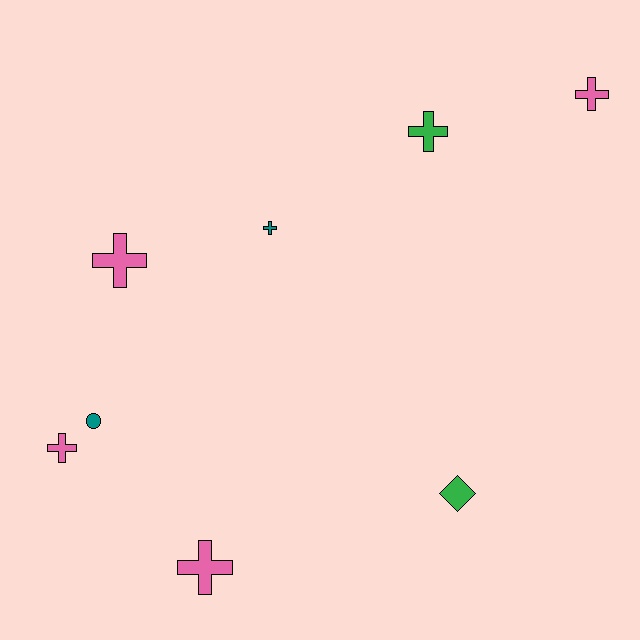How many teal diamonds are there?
There are no teal diamonds.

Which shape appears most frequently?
Cross, with 6 objects.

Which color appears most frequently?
Pink, with 4 objects.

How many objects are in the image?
There are 8 objects.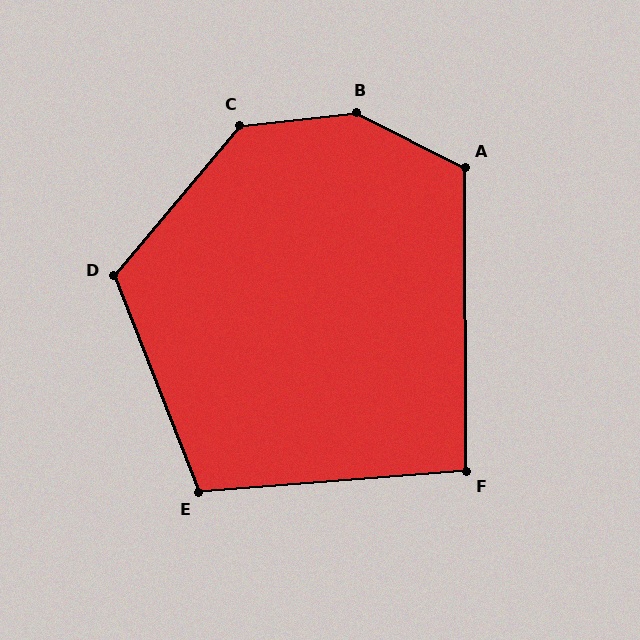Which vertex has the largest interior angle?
B, at approximately 147 degrees.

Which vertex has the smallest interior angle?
F, at approximately 94 degrees.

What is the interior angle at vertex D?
Approximately 119 degrees (obtuse).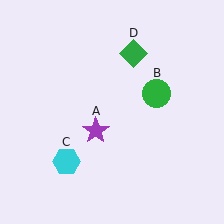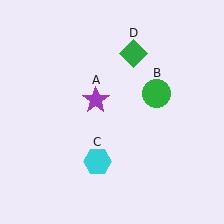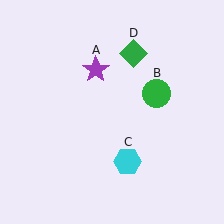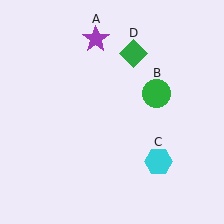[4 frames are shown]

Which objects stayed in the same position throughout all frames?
Green circle (object B) and green diamond (object D) remained stationary.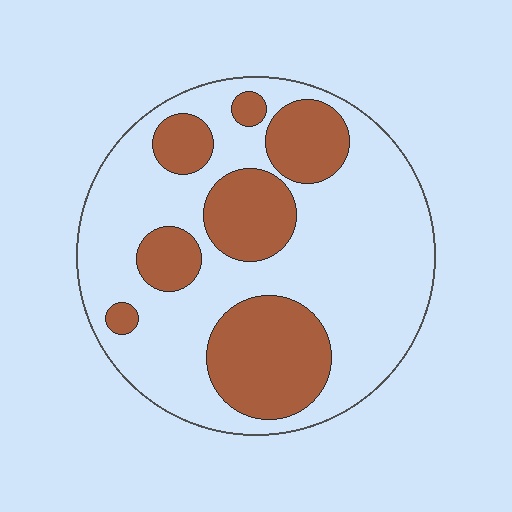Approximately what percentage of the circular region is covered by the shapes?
Approximately 35%.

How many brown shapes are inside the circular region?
7.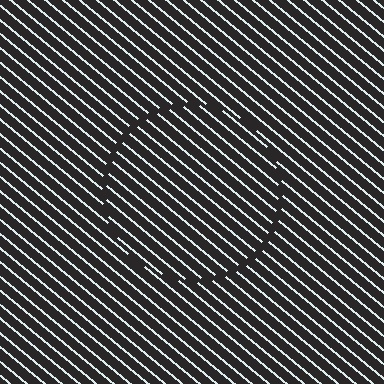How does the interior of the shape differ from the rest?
The interior of the shape contains the same grating, shifted by half a period — the contour is defined by the phase discontinuity where line-ends from the inner and outer gratings abut.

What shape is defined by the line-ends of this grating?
An illusory circle. The interior of the shape contains the same grating, shifted by half a period — the contour is defined by the phase discontinuity where line-ends from the inner and outer gratings abut.